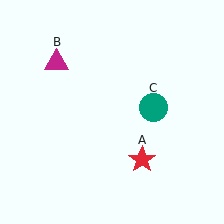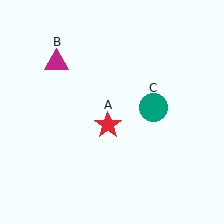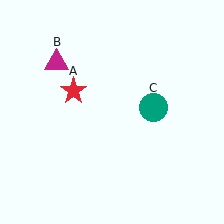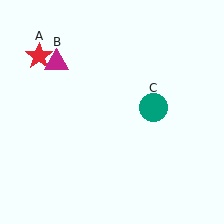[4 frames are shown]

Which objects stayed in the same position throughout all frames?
Magenta triangle (object B) and teal circle (object C) remained stationary.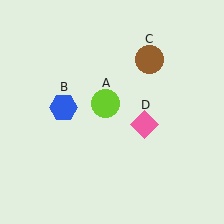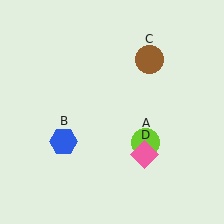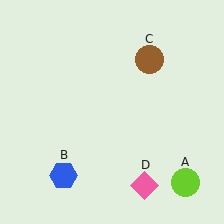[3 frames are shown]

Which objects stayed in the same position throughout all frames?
Brown circle (object C) remained stationary.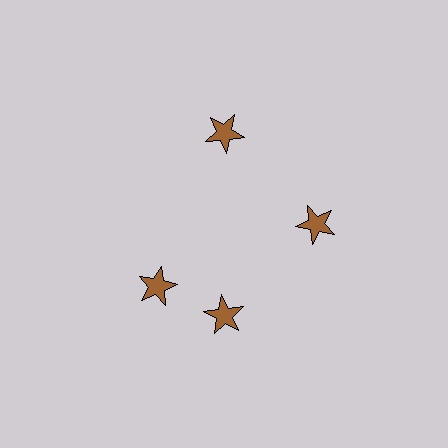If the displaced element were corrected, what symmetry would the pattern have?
It would have 4-fold rotational symmetry — the pattern would map onto itself every 90 degrees.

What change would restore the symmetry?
The symmetry would be restored by rotating it back into even spacing with its neighbors so that all 4 stars sit at equal angles and equal distance from the center.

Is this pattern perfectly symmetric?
No. The 4 brown stars are arranged in a ring, but one element near the 9 o'clock position is rotated out of alignment along the ring, breaking the 4-fold rotational symmetry.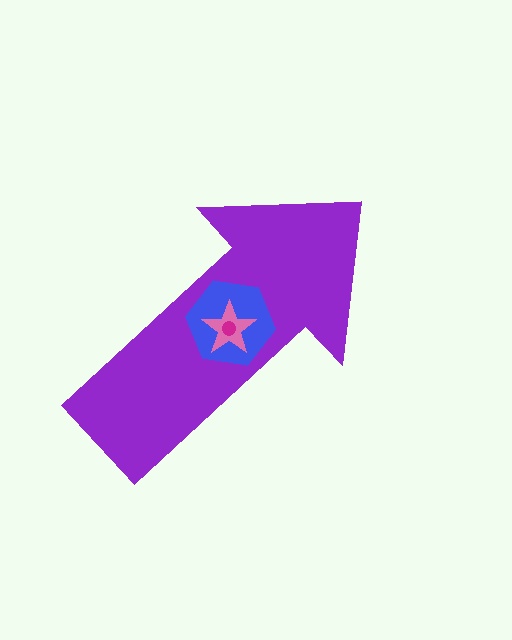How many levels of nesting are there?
4.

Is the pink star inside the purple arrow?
Yes.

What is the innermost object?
The magenta circle.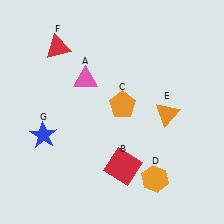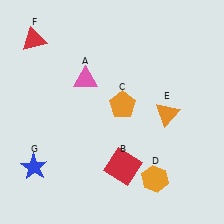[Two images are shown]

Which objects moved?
The objects that moved are: the red triangle (F), the blue star (G).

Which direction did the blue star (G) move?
The blue star (G) moved down.